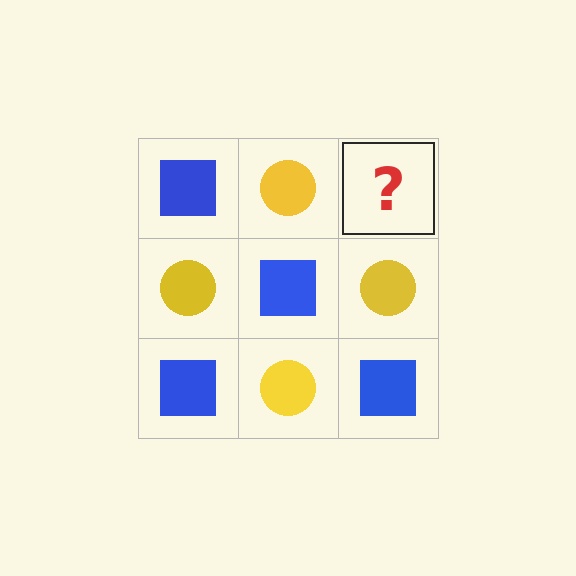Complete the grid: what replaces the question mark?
The question mark should be replaced with a blue square.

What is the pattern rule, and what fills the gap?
The rule is that it alternates blue square and yellow circle in a checkerboard pattern. The gap should be filled with a blue square.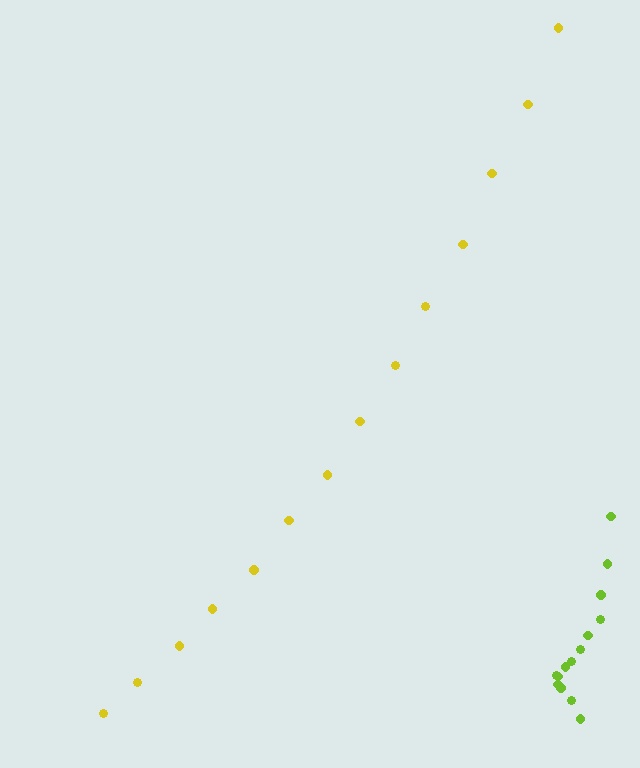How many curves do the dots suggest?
There are 2 distinct paths.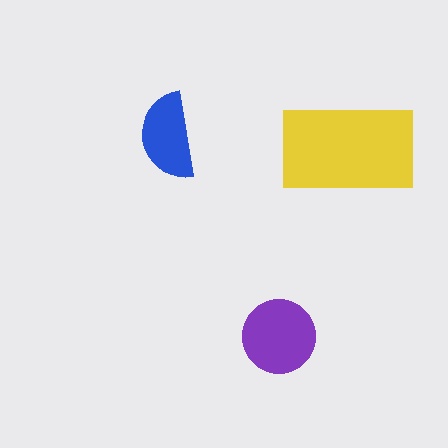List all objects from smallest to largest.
The blue semicircle, the purple circle, the yellow rectangle.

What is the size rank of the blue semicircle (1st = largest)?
3rd.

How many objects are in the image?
There are 3 objects in the image.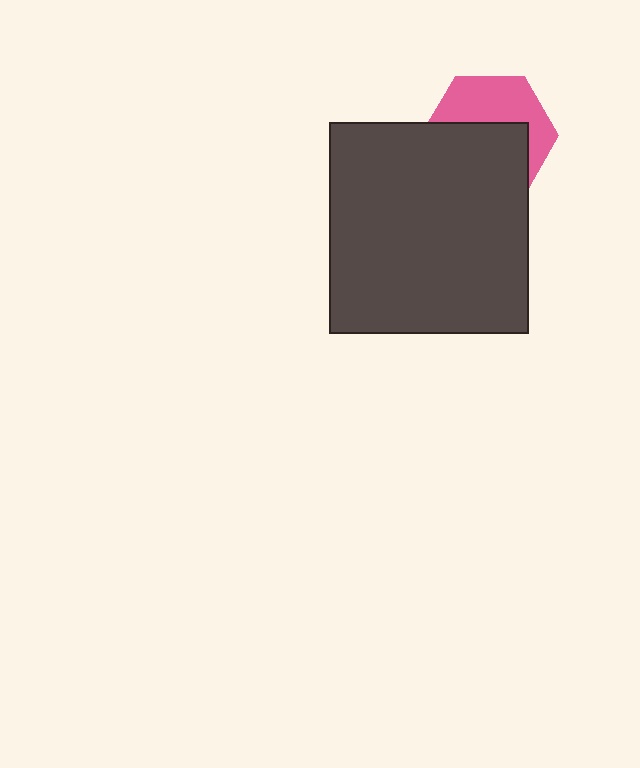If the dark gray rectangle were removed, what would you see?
You would see the complete pink hexagon.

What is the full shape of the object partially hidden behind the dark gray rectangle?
The partially hidden object is a pink hexagon.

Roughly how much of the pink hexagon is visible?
A small part of it is visible (roughly 44%).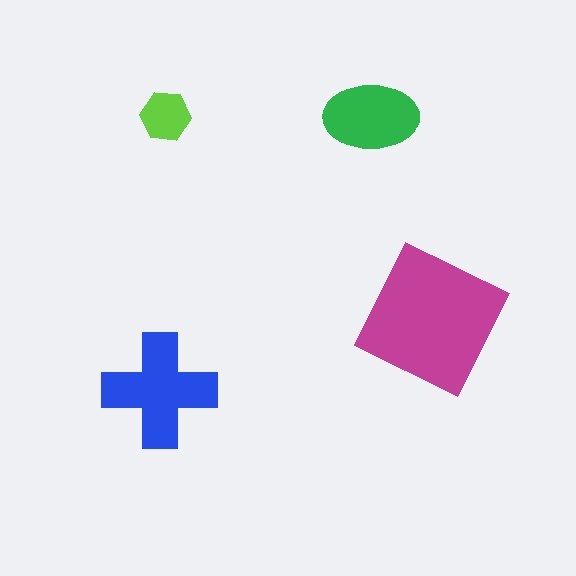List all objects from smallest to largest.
The lime hexagon, the green ellipse, the blue cross, the magenta square.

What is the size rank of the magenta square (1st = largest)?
1st.